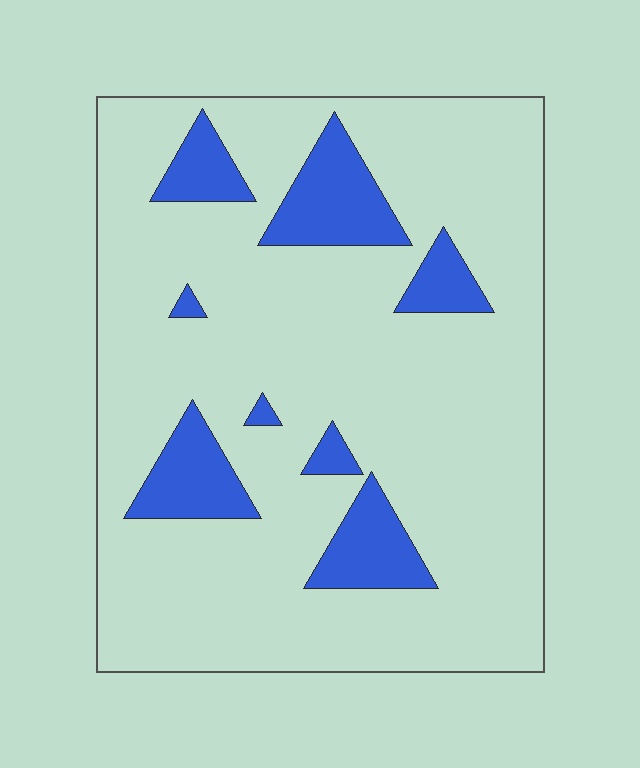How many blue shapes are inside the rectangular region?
8.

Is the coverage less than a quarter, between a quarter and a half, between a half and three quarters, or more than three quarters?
Less than a quarter.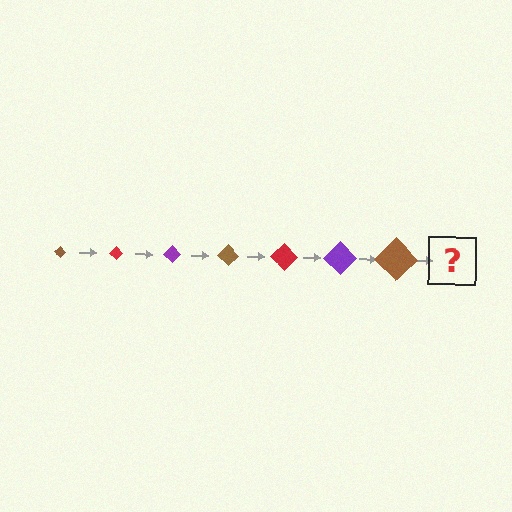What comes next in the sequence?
The next element should be a red diamond, larger than the previous one.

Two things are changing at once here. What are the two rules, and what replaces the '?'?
The two rules are that the diamond grows larger each step and the color cycles through brown, red, and purple. The '?' should be a red diamond, larger than the previous one.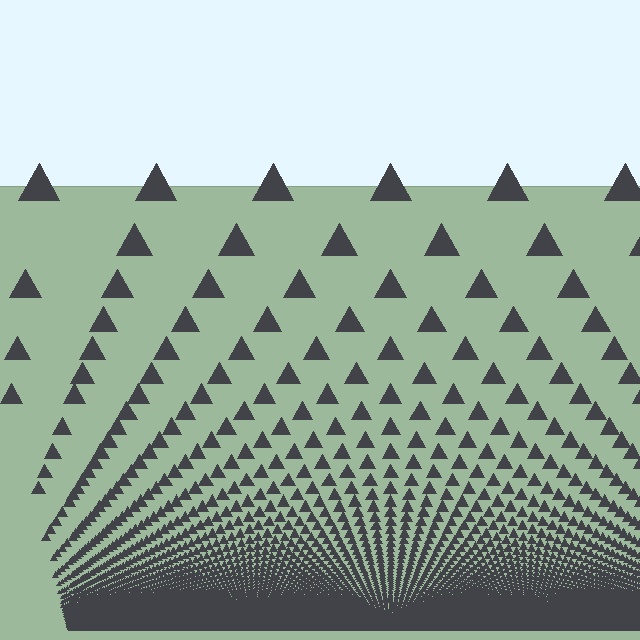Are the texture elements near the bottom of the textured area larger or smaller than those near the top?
Smaller. The gradient is inverted — elements near the bottom are smaller and denser.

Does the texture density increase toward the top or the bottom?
Density increases toward the bottom.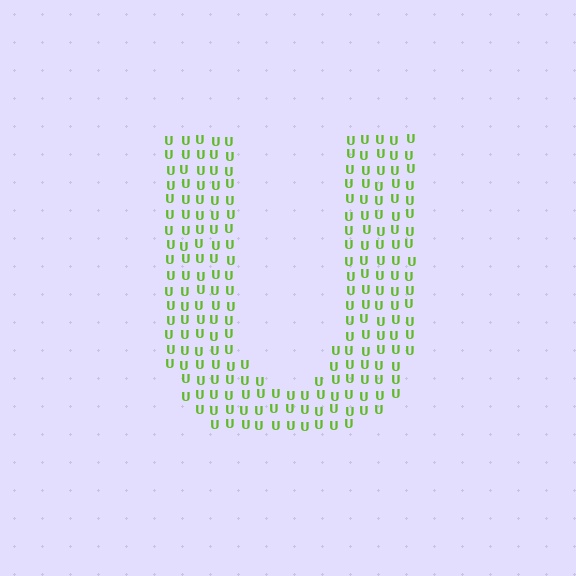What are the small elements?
The small elements are letter U's.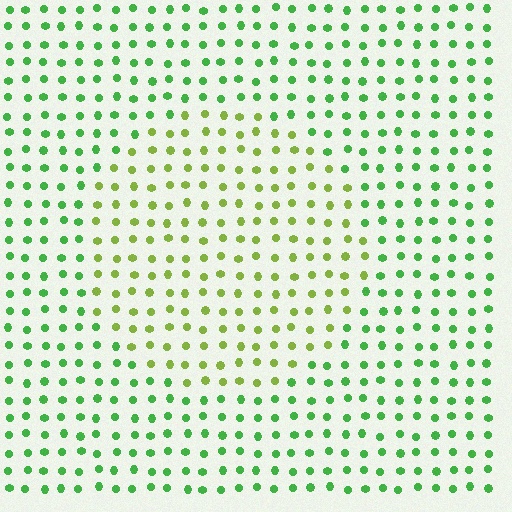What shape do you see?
I see a circle.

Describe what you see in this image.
The image is filled with small green elements in a uniform arrangement. A circle-shaped region is visible where the elements are tinted to a slightly different hue, forming a subtle color boundary.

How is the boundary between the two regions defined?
The boundary is defined purely by a slight shift in hue (about 37 degrees). Spacing, size, and orientation are identical on both sides.